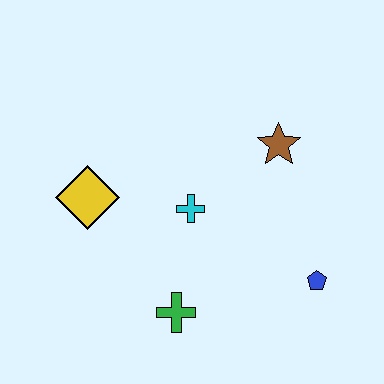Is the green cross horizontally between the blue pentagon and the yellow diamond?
Yes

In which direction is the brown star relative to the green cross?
The brown star is above the green cross.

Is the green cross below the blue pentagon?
Yes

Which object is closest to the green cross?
The cyan cross is closest to the green cross.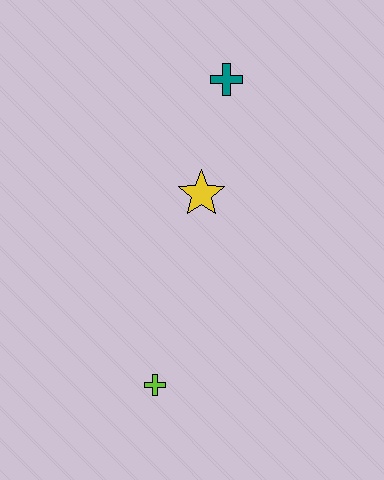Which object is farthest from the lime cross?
The teal cross is farthest from the lime cross.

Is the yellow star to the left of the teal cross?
Yes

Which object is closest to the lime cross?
The yellow star is closest to the lime cross.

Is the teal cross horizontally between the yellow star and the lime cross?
No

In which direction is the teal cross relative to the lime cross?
The teal cross is above the lime cross.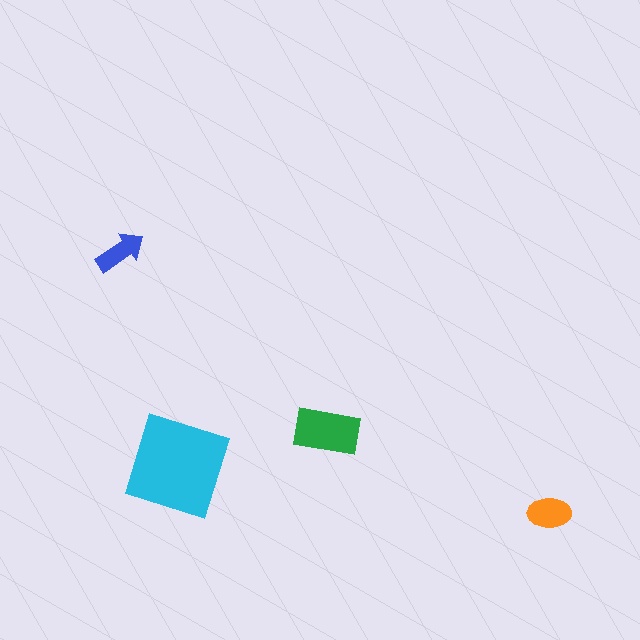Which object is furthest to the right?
The orange ellipse is rightmost.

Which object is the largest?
The cyan square.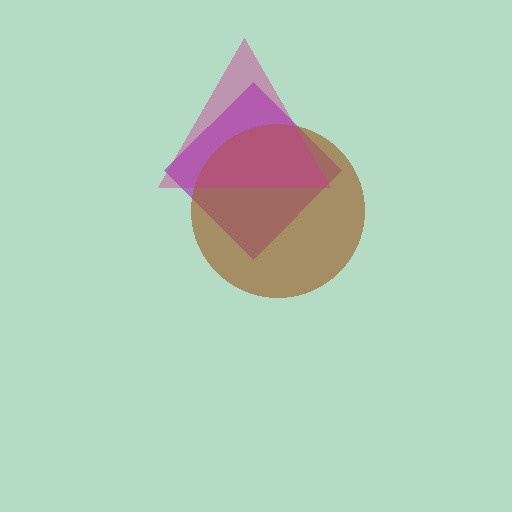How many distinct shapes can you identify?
There are 3 distinct shapes: a purple diamond, a brown circle, a magenta triangle.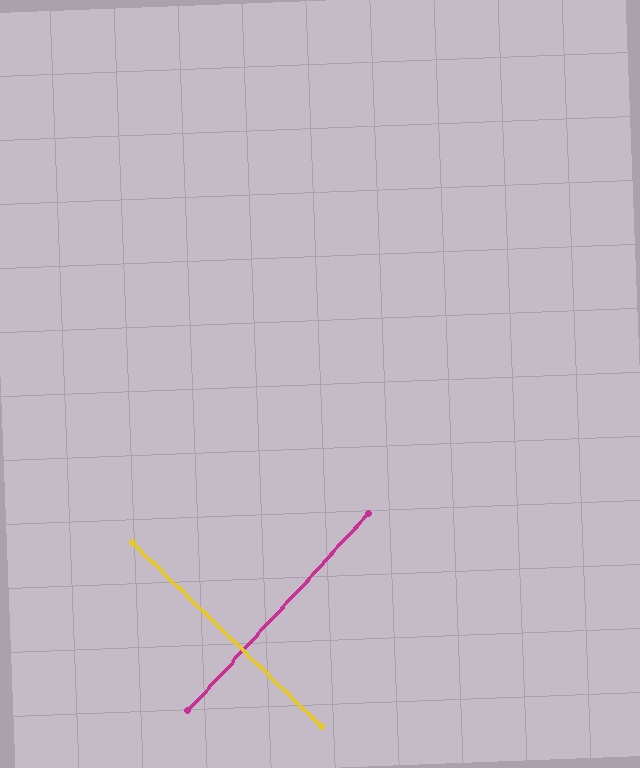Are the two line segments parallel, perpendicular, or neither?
Perpendicular — they meet at approximately 88°.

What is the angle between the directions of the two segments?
Approximately 88 degrees.